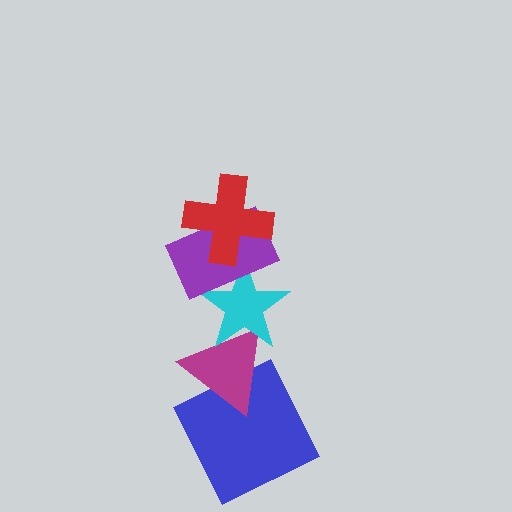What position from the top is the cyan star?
The cyan star is 3rd from the top.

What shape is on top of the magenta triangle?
The cyan star is on top of the magenta triangle.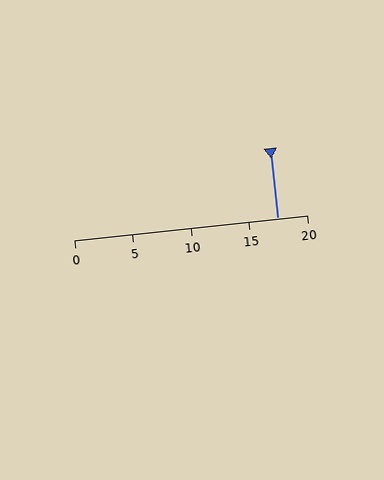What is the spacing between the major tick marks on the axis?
The major ticks are spaced 5 apart.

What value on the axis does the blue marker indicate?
The marker indicates approximately 17.5.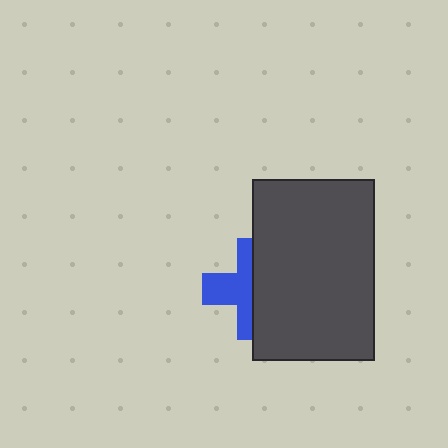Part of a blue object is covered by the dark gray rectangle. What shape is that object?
It is a cross.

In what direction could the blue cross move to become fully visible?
The blue cross could move left. That would shift it out from behind the dark gray rectangle entirely.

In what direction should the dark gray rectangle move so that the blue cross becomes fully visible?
The dark gray rectangle should move right. That is the shortest direction to clear the overlap and leave the blue cross fully visible.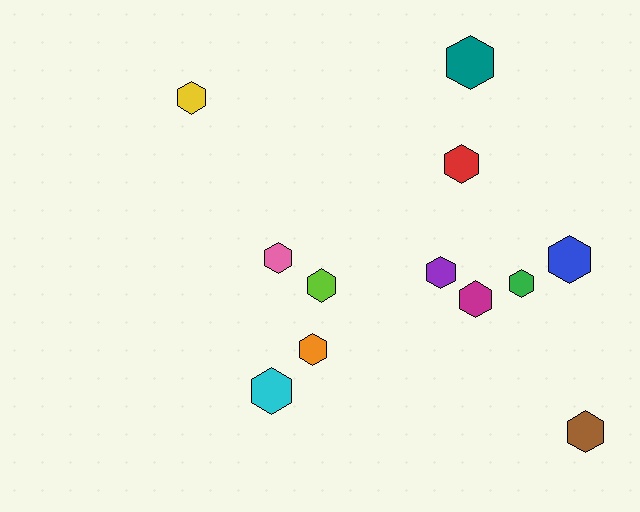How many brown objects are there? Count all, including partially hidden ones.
There is 1 brown object.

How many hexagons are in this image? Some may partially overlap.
There are 12 hexagons.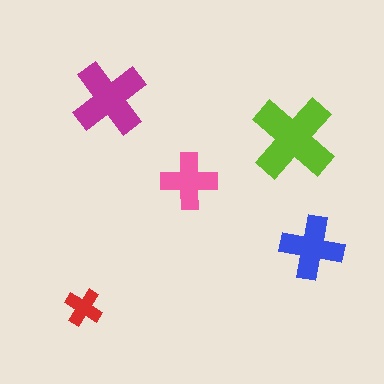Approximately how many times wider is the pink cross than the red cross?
About 1.5 times wider.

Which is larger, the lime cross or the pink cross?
The lime one.